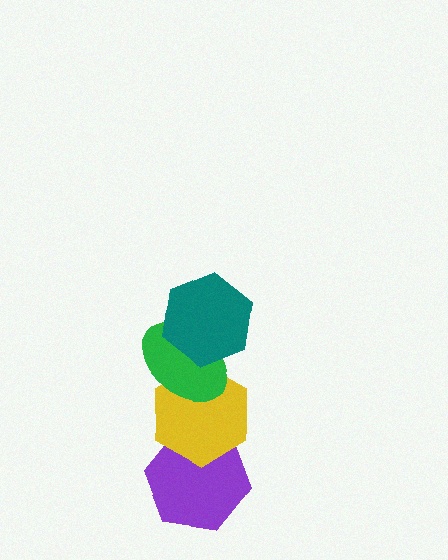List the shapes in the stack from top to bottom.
From top to bottom: the teal hexagon, the green ellipse, the yellow hexagon, the purple hexagon.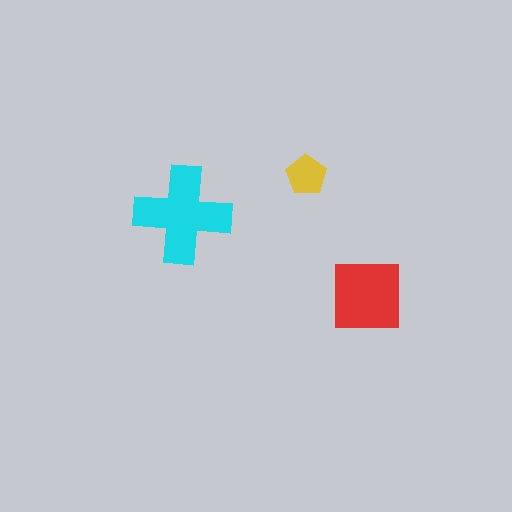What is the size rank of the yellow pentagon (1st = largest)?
3rd.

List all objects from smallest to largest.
The yellow pentagon, the red square, the cyan cross.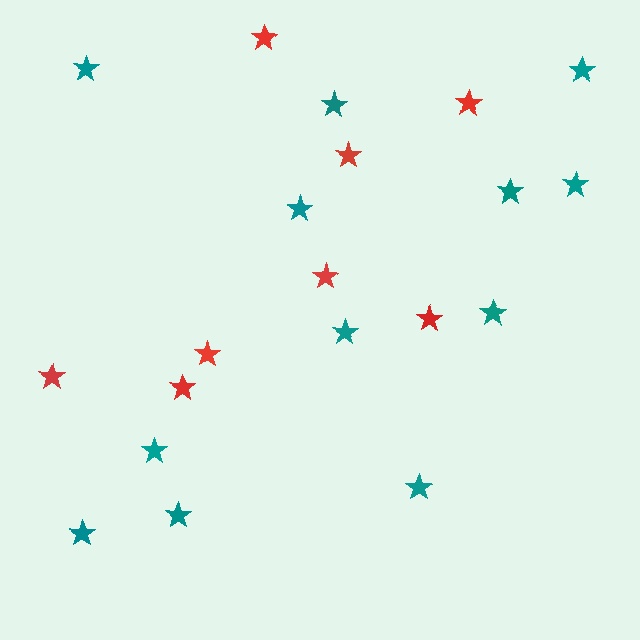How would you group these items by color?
There are 2 groups: one group of teal stars (12) and one group of red stars (8).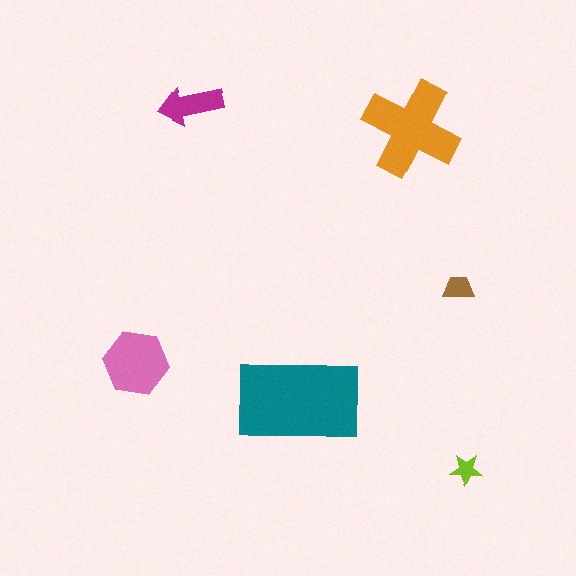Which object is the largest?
The teal rectangle.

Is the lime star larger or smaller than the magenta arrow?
Smaller.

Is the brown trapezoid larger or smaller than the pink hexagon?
Smaller.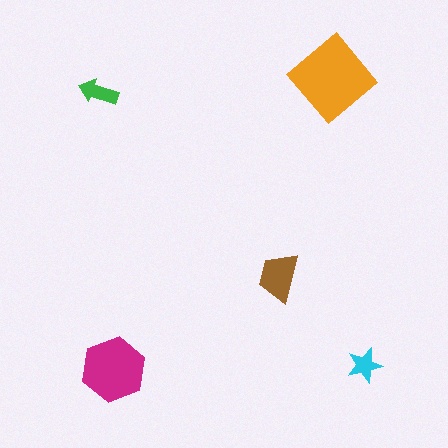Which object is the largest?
The orange diamond.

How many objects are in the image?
There are 5 objects in the image.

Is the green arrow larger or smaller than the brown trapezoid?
Smaller.